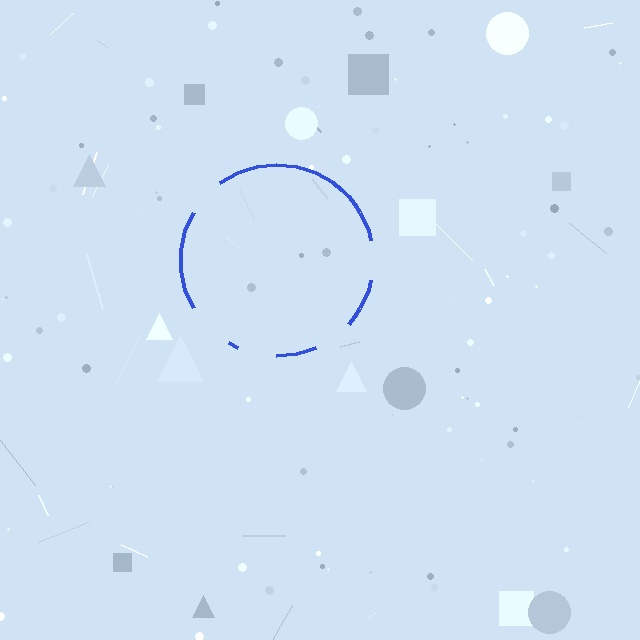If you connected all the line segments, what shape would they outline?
They would outline a circle.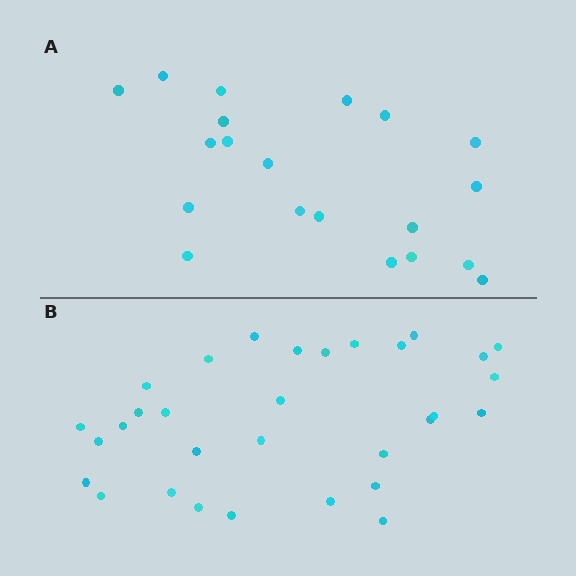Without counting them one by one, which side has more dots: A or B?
Region B (the bottom region) has more dots.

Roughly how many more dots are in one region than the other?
Region B has roughly 12 or so more dots than region A.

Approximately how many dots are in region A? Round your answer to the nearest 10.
About 20 dots.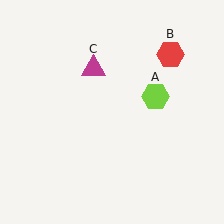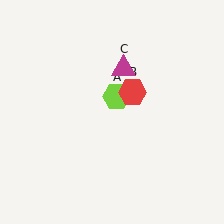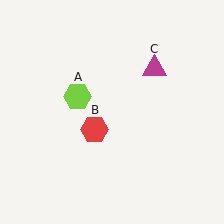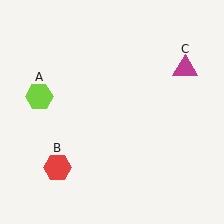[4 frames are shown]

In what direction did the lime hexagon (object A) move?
The lime hexagon (object A) moved left.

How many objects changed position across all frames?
3 objects changed position: lime hexagon (object A), red hexagon (object B), magenta triangle (object C).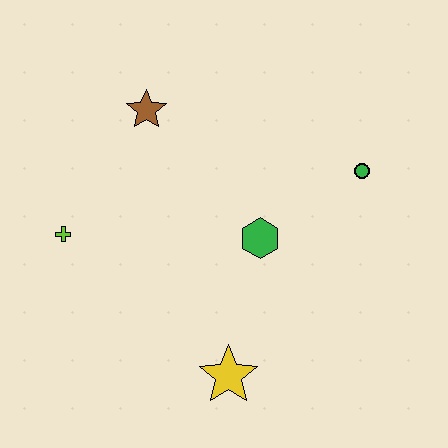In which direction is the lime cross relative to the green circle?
The lime cross is to the left of the green circle.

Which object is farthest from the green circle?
The lime cross is farthest from the green circle.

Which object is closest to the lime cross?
The brown star is closest to the lime cross.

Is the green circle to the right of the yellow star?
Yes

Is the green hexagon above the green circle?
No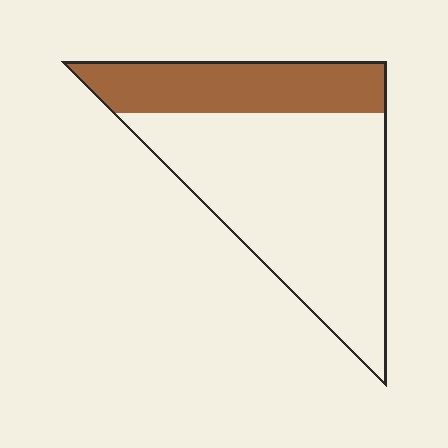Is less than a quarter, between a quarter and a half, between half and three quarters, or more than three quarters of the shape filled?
Between a quarter and a half.